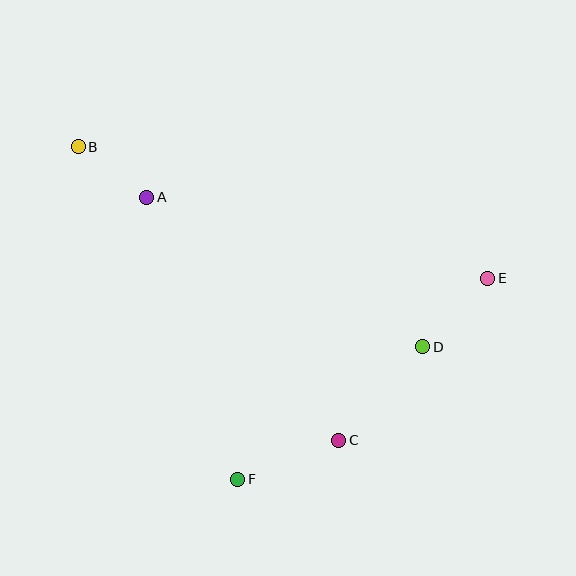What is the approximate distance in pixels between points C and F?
The distance between C and F is approximately 108 pixels.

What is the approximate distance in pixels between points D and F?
The distance between D and F is approximately 227 pixels.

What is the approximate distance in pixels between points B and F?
The distance between B and F is approximately 369 pixels.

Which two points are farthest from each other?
Points B and E are farthest from each other.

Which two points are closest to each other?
Points A and B are closest to each other.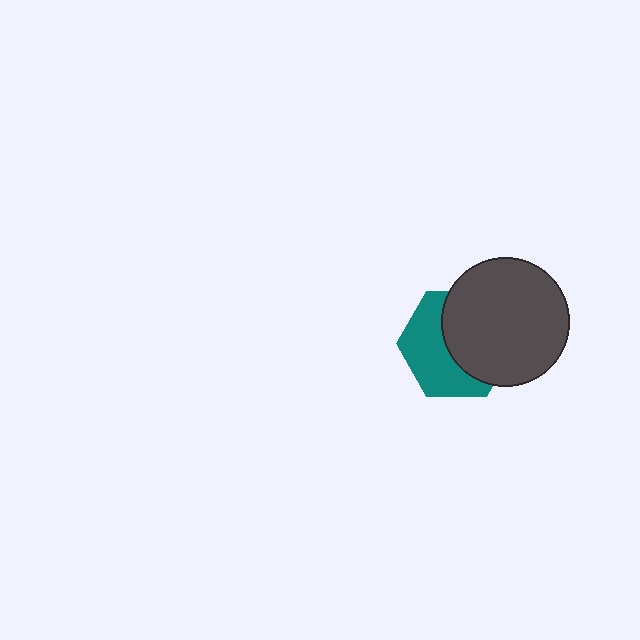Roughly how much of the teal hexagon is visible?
About half of it is visible (roughly 48%).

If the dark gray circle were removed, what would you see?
You would see the complete teal hexagon.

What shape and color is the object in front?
The object in front is a dark gray circle.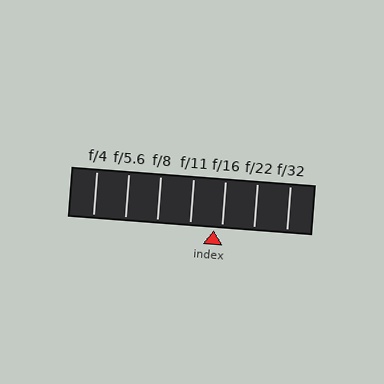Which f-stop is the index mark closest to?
The index mark is closest to f/16.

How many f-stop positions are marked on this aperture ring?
There are 7 f-stop positions marked.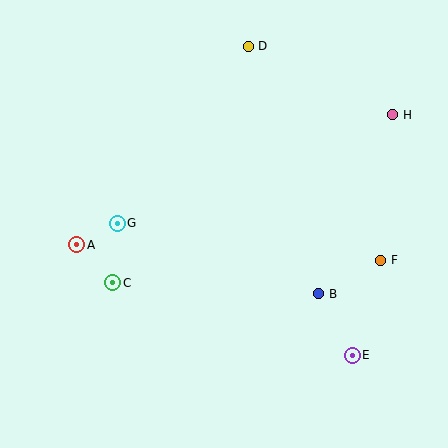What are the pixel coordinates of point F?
Point F is at (381, 260).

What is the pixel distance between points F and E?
The distance between F and E is 99 pixels.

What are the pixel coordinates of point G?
Point G is at (117, 223).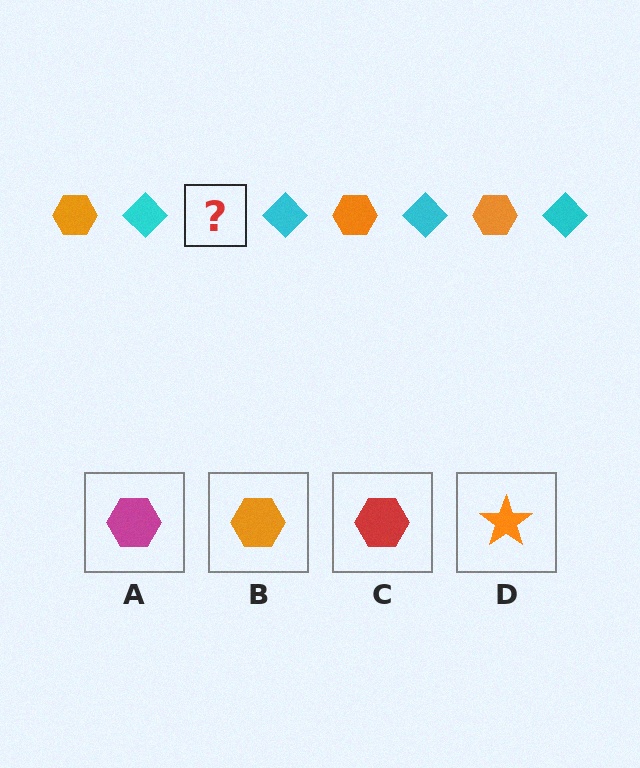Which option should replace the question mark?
Option B.